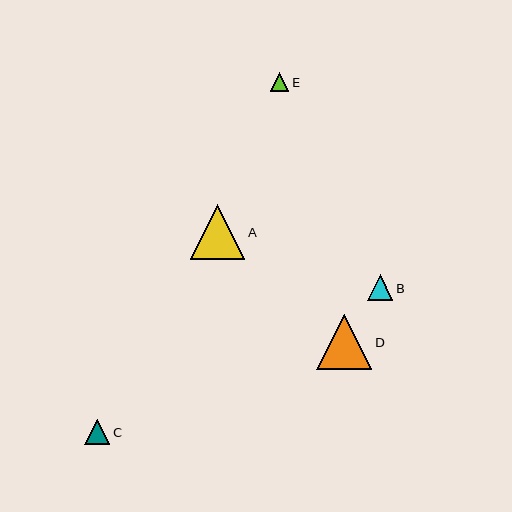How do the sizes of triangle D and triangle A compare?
Triangle D and triangle A are approximately the same size.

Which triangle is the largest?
Triangle D is the largest with a size of approximately 55 pixels.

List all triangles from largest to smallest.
From largest to smallest: D, A, C, B, E.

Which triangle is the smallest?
Triangle E is the smallest with a size of approximately 19 pixels.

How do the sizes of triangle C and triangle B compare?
Triangle C and triangle B are approximately the same size.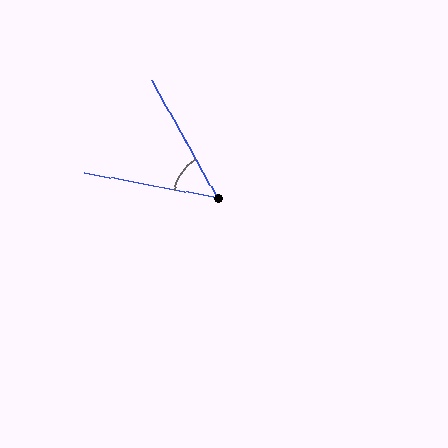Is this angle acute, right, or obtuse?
It is acute.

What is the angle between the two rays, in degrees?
Approximately 50 degrees.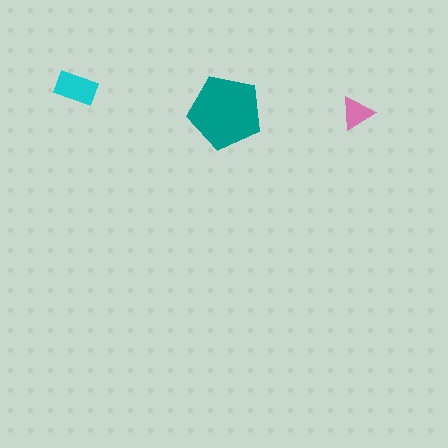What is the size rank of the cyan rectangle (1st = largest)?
2nd.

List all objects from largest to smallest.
The teal pentagon, the cyan rectangle, the pink triangle.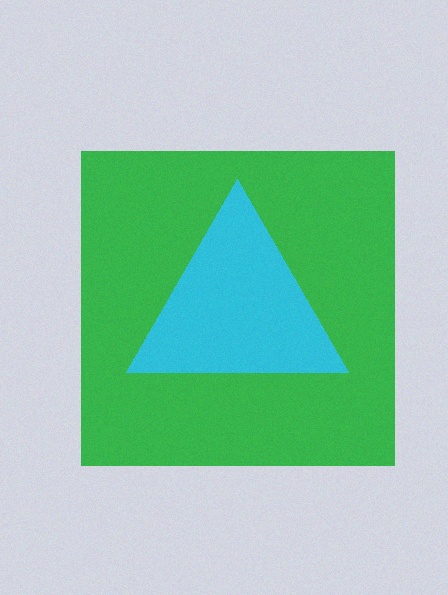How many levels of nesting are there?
2.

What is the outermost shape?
The green square.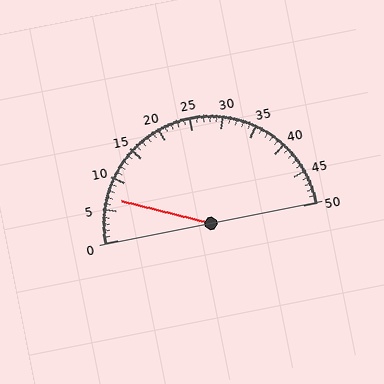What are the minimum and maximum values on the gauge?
The gauge ranges from 0 to 50.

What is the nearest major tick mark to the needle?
The nearest major tick mark is 5.